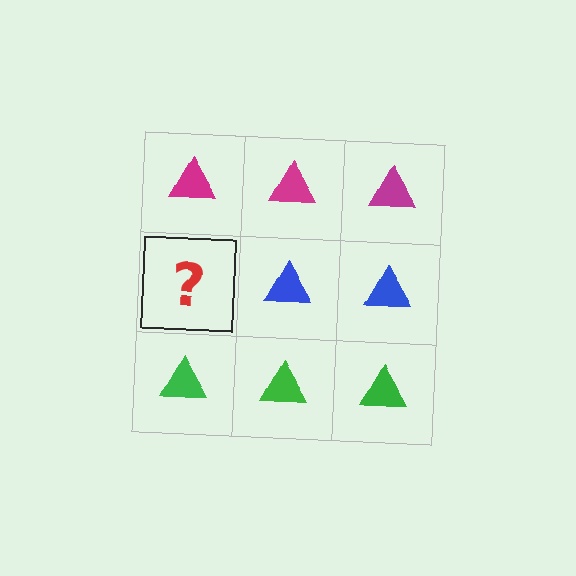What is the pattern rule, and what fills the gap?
The rule is that each row has a consistent color. The gap should be filled with a blue triangle.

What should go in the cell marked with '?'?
The missing cell should contain a blue triangle.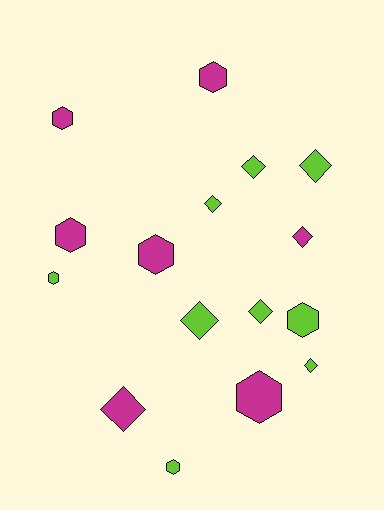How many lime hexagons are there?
There are 3 lime hexagons.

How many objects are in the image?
There are 16 objects.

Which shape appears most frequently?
Hexagon, with 8 objects.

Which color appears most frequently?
Lime, with 9 objects.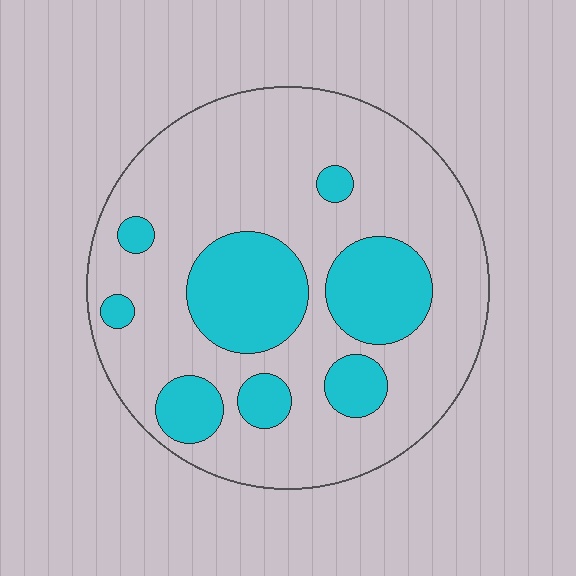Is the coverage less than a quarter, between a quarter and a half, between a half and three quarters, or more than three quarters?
Between a quarter and a half.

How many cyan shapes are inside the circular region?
8.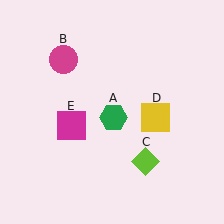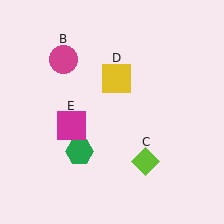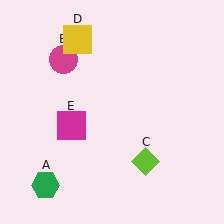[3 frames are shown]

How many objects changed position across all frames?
2 objects changed position: green hexagon (object A), yellow square (object D).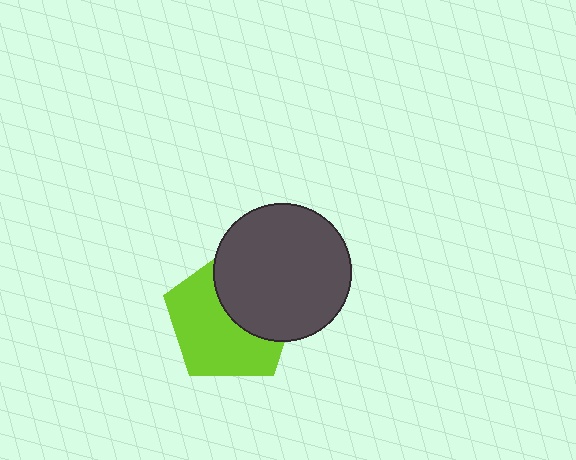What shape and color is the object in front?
The object in front is a dark gray circle.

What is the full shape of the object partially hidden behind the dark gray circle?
The partially hidden object is a lime pentagon.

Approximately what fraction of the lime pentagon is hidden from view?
Roughly 42% of the lime pentagon is hidden behind the dark gray circle.